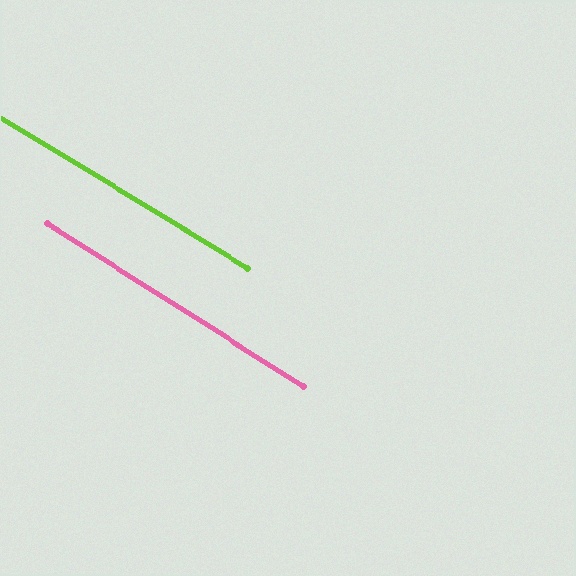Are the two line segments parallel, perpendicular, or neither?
Parallel — their directions differ by only 1.0°.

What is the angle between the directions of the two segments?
Approximately 1 degree.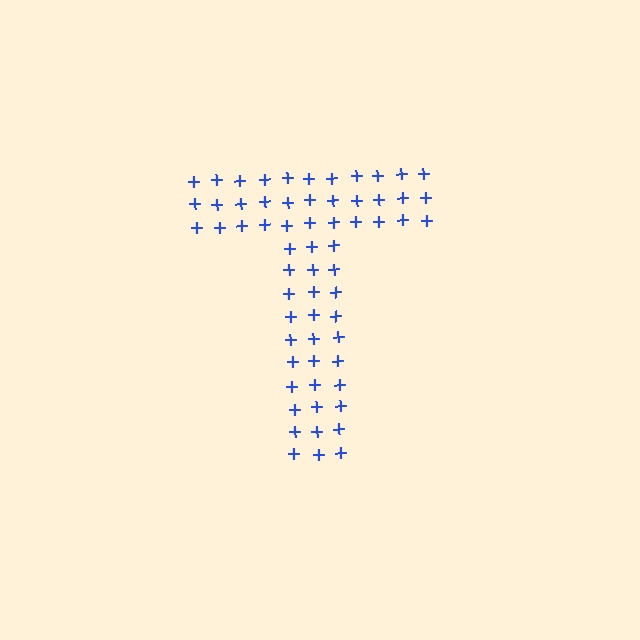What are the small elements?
The small elements are plus signs.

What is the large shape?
The large shape is the letter T.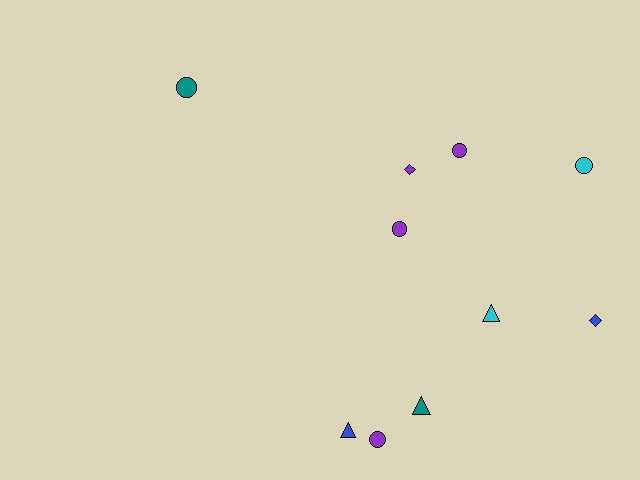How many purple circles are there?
There are 3 purple circles.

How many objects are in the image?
There are 10 objects.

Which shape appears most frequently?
Circle, with 5 objects.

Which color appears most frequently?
Purple, with 4 objects.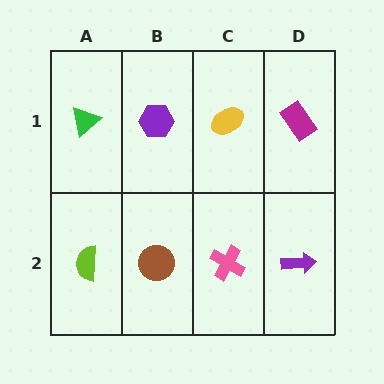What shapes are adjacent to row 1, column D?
A purple arrow (row 2, column D), a yellow ellipse (row 1, column C).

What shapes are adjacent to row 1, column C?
A pink cross (row 2, column C), a purple hexagon (row 1, column B), a magenta rectangle (row 1, column D).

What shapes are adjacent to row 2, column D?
A magenta rectangle (row 1, column D), a pink cross (row 2, column C).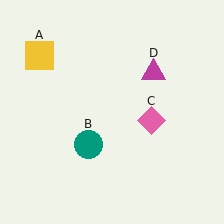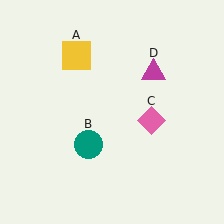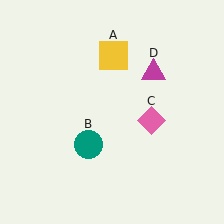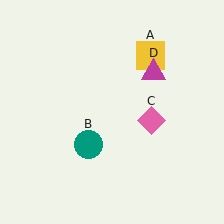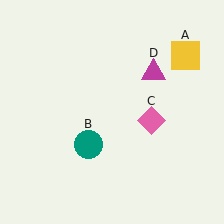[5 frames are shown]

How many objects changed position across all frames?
1 object changed position: yellow square (object A).